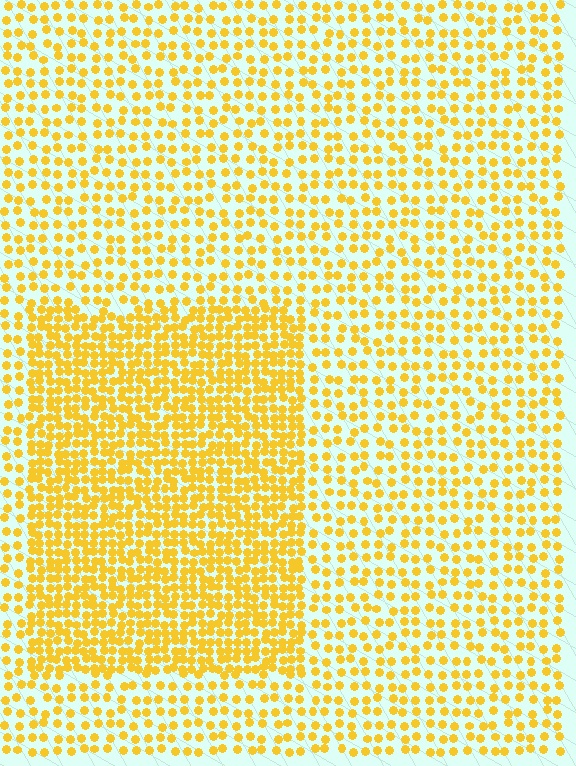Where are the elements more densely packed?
The elements are more densely packed inside the rectangle boundary.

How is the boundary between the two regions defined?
The boundary is defined by a change in element density (approximately 2.0x ratio). All elements are the same color, size, and shape.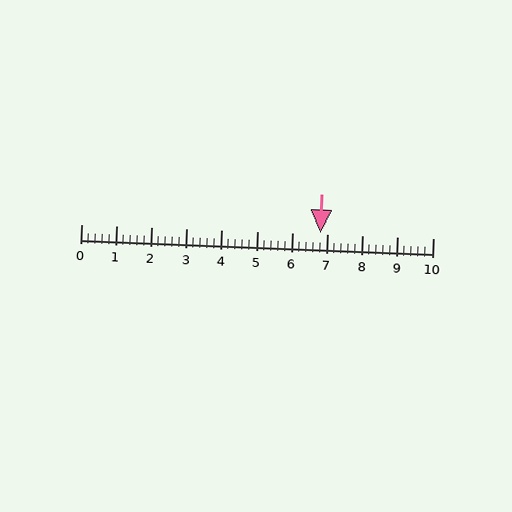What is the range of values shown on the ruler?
The ruler shows values from 0 to 10.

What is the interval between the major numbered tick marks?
The major tick marks are spaced 1 units apart.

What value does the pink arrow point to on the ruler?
The pink arrow points to approximately 6.8.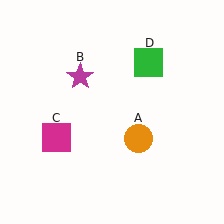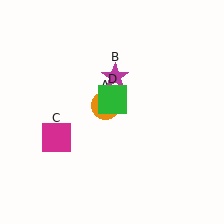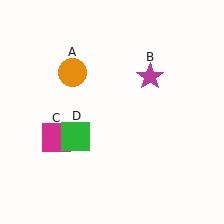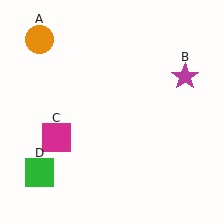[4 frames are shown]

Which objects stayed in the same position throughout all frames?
Magenta square (object C) remained stationary.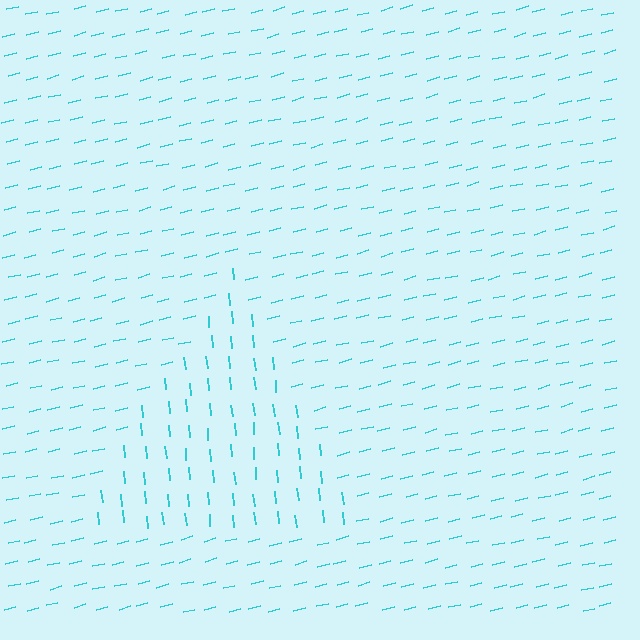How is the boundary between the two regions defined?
The boundary is defined purely by a change in line orientation (approximately 81 degrees difference). All lines are the same color and thickness.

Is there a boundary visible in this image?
Yes, there is a texture boundary formed by a change in line orientation.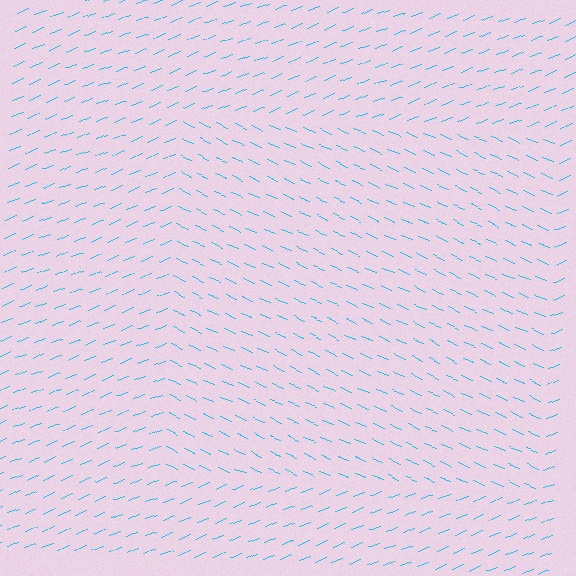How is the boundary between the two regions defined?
The boundary is defined purely by a change in line orientation (approximately 45 degrees difference). All lines are the same color and thickness.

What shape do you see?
I see a rectangle.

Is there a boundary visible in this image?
Yes, there is a texture boundary formed by a change in line orientation.